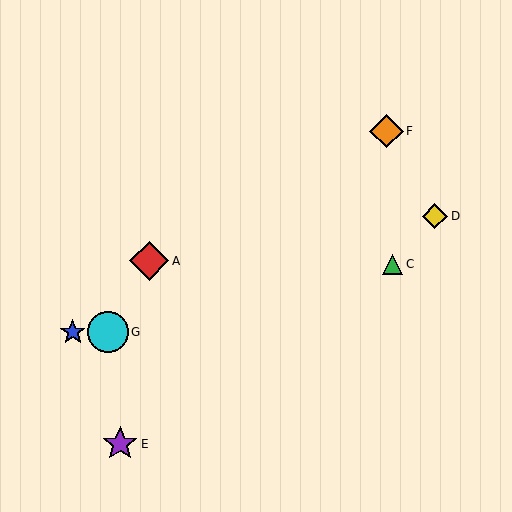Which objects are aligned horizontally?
Objects B, G are aligned horizontally.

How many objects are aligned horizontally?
2 objects (B, G) are aligned horizontally.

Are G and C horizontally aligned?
No, G is at y≈332 and C is at y≈264.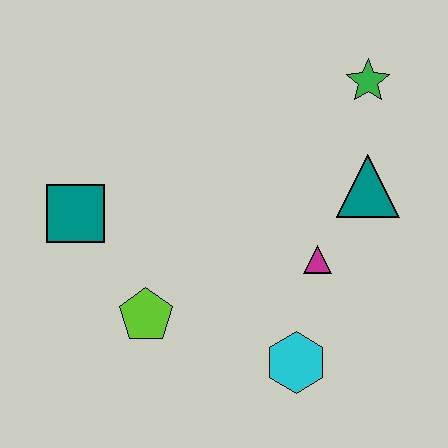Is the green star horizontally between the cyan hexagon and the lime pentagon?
No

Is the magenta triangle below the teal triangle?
Yes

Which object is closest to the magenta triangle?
The teal triangle is closest to the magenta triangle.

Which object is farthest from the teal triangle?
The teal square is farthest from the teal triangle.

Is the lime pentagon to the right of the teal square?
Yes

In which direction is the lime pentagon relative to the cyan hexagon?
The lime pentagon is to the left of the cyan hexagon.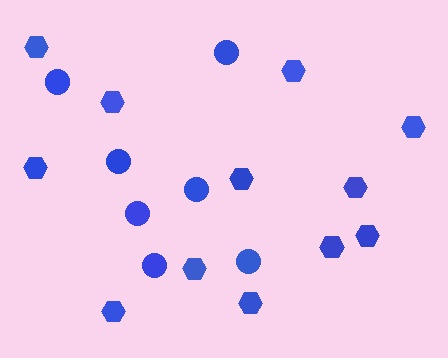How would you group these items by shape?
There are 2 groups: one group of circles (7) and one group of hexagons (12).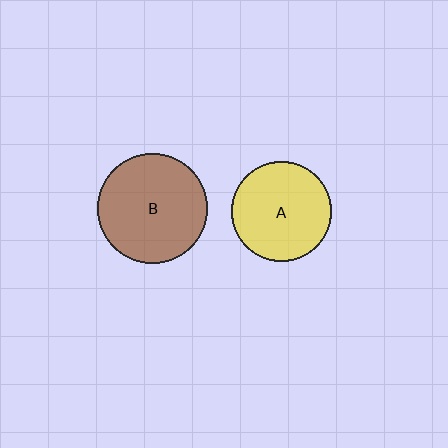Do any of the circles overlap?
No, none of the circles overlap.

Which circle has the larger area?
Circle B (brown).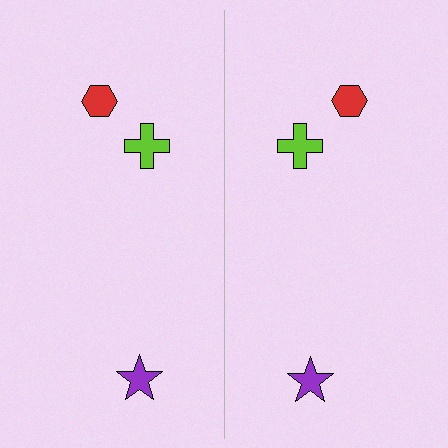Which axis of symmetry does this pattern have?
The pattern has a vertical axis of symmetry running through the center of the image.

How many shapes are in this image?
There are 6 shapes in this image.